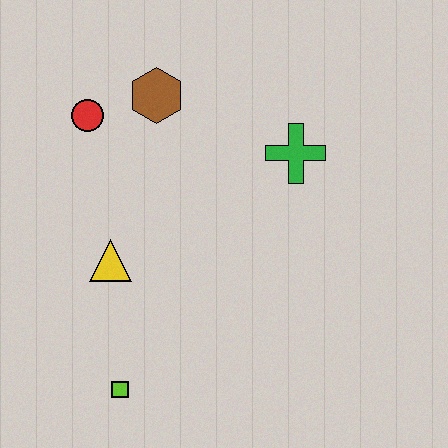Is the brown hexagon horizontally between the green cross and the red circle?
Yes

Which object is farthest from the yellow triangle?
The green cross is farthest from the yellow triangle.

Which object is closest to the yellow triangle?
The lime square is closest to the yellow triangle.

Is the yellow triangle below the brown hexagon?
Yes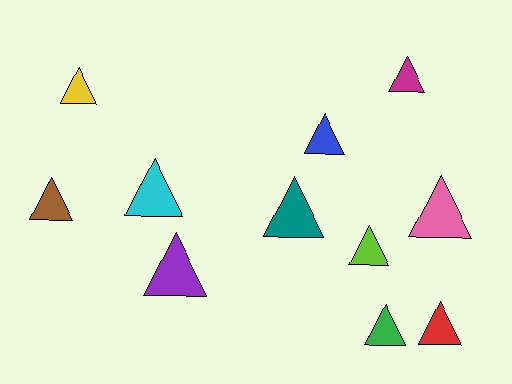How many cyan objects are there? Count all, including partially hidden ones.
There is 1 cyan object.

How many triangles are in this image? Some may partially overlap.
There are 11 triangles.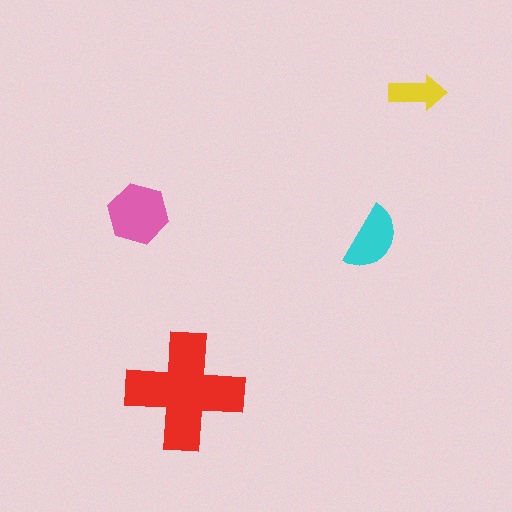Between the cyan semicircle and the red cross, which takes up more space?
The red cross.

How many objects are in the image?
There are 4 objects in the image.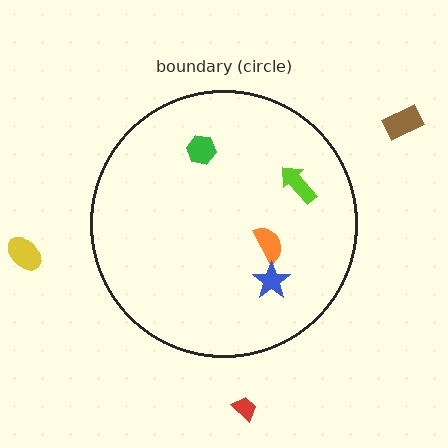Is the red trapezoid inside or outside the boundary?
Outside.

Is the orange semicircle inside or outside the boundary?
Inside.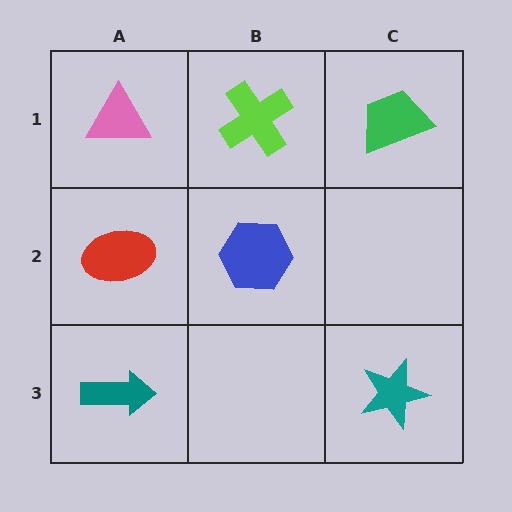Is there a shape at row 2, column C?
No, that cell is empty.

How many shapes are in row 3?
2 shapes.